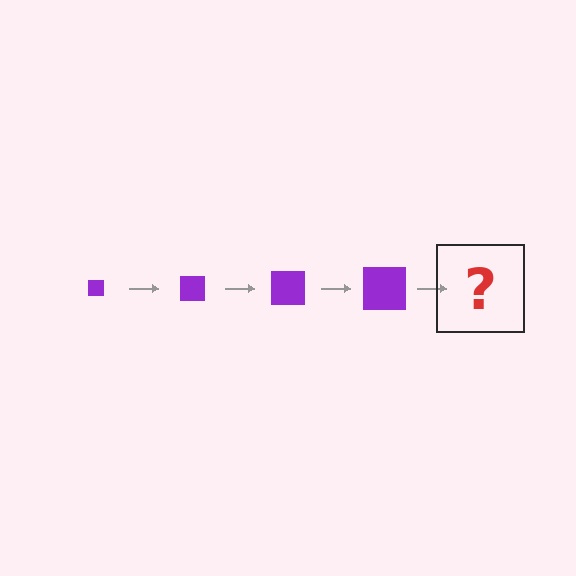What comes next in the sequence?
The next element should be a purple square, larger than the previous one.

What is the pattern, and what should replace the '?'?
The pattern is that the square gets progressively larger each step. The '?' should be a purple square, larger than the previous one.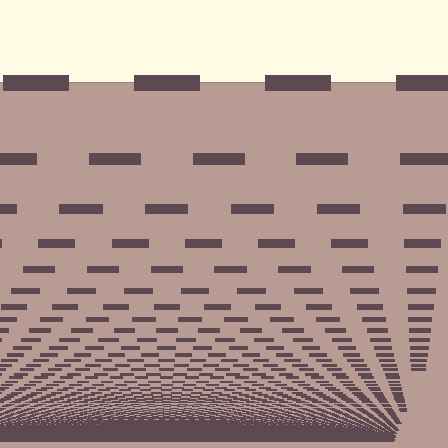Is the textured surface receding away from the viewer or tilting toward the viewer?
The surface appears to tilt toward the viewer. Texture elements get larger and sparser toward the top.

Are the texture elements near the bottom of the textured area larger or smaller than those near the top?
Smaller. The gradient is inverted — elements near the bottom are smaller and denser.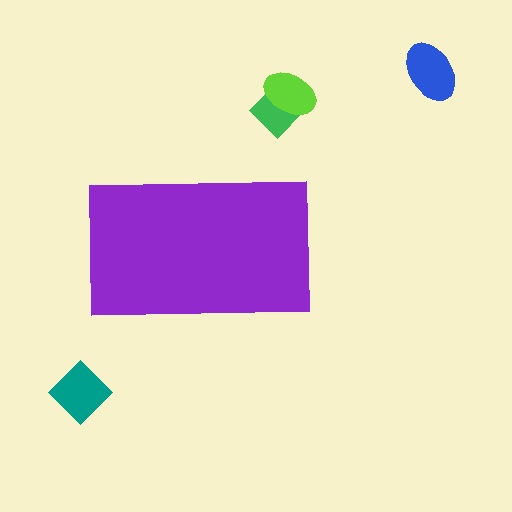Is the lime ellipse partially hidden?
No, the lime ellipse is fully visible.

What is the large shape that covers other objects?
A purple rectangle.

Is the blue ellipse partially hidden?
No, the blue ellipse is fully visible.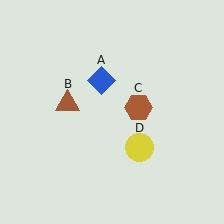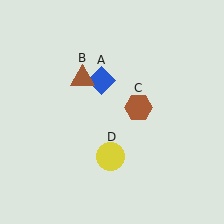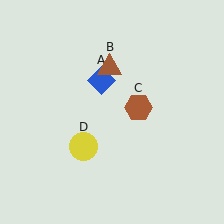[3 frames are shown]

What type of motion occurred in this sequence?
The brown triangle (object B), yellow circle (object D) rotated clockwise around the center of the scene.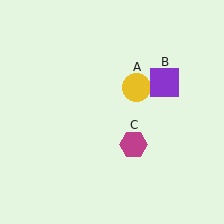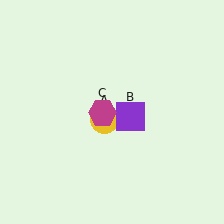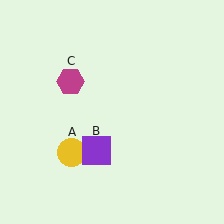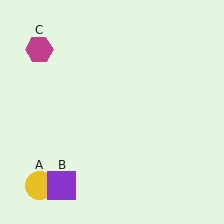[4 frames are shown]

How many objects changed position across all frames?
3 objects changed position: yellow circle (object A), purple square (object B), magenta hexagon (object C).